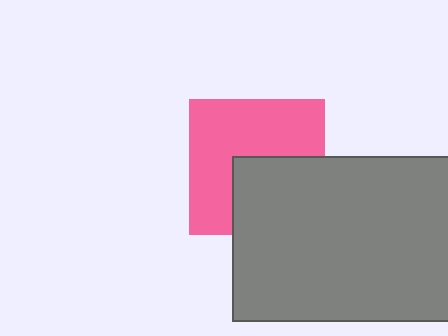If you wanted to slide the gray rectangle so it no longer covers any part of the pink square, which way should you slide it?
Slide it toward the lower-right — that is the most direct way to separate the two shapes.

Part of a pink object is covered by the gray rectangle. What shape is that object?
It is a square.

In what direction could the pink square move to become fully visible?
The pink square could move toward the upper-left. That would shift it out from behind the gray rectangle entirely.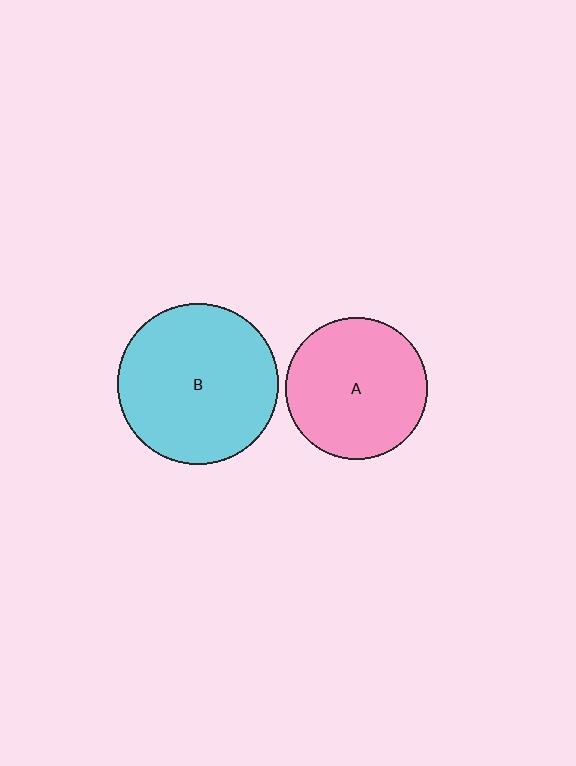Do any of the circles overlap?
No, none of the circles overlap.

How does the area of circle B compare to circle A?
Approximately 1.3 times.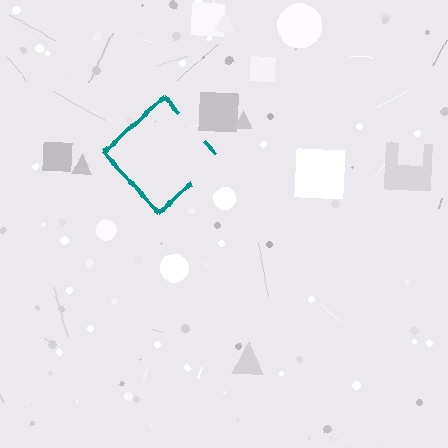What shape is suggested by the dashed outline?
The dashed outline suggests a diamond.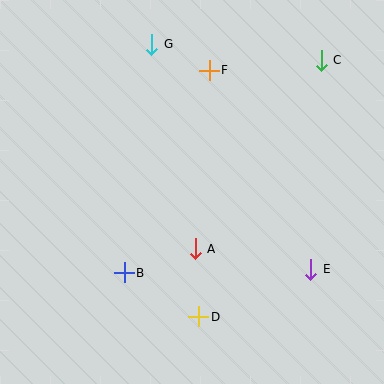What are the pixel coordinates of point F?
Point F is at (209, 70).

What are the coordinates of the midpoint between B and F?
The midpoint between B and F is at (167, 172).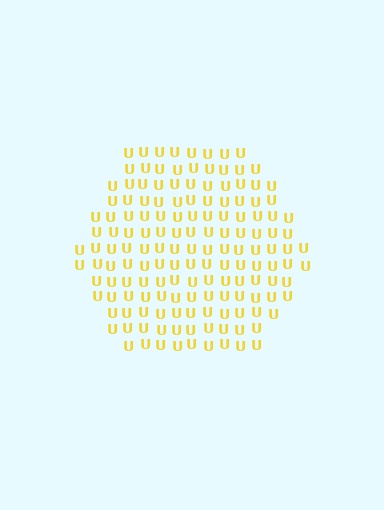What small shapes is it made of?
It is made of small letter U's.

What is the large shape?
The large shape is a hexagon.